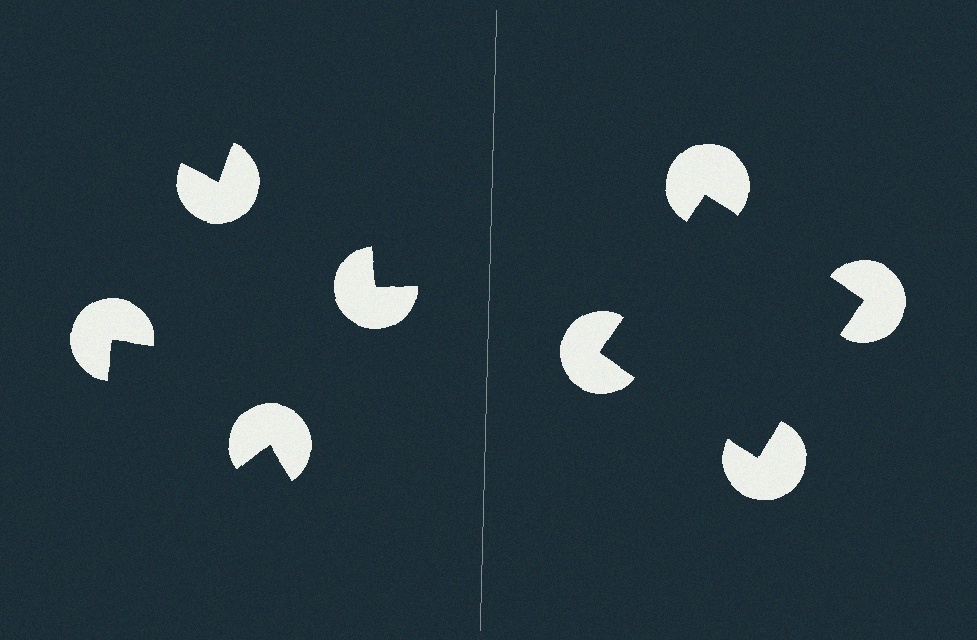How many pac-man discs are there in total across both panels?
8 — 4 on each side.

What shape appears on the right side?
An illusory square.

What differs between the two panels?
The pac-man discs are positioned identically on both sides; only the wedge orientations differ. On the right they align to a square; on the left they are misaligned.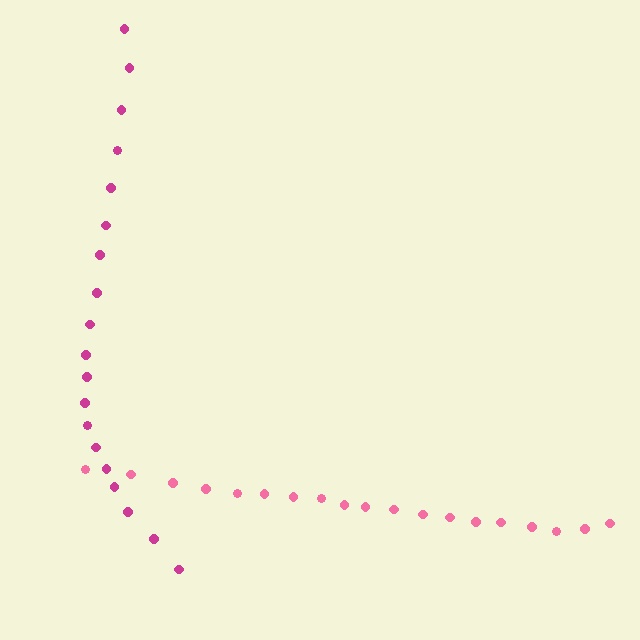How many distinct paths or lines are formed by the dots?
There are 2 distinct paths.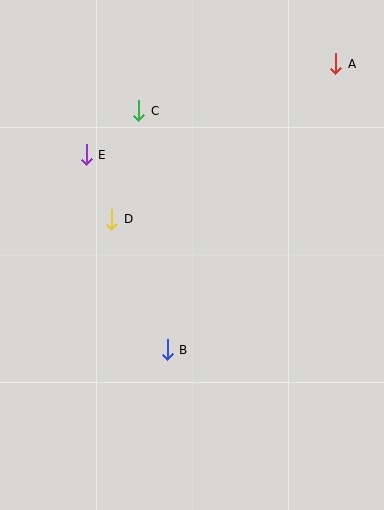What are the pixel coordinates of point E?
Point E is at (86, 155).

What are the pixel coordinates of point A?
Point A is at (336, 64).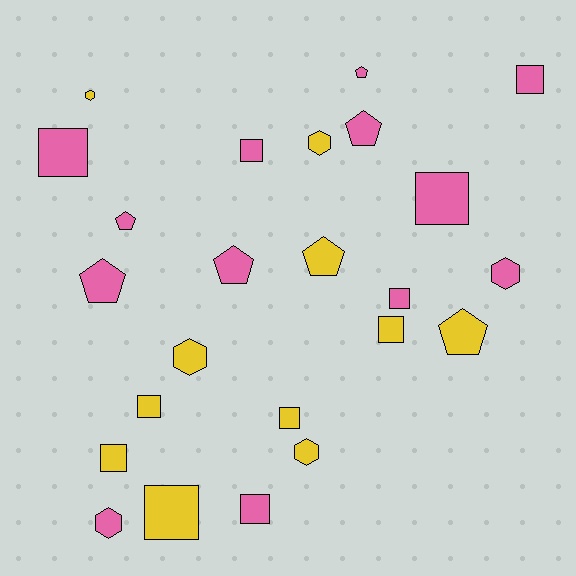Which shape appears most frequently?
Square, with 11 objects.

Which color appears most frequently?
Pink, with 13 objects.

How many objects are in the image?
There are 24 objects.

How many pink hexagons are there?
There are 2 pink hexagons.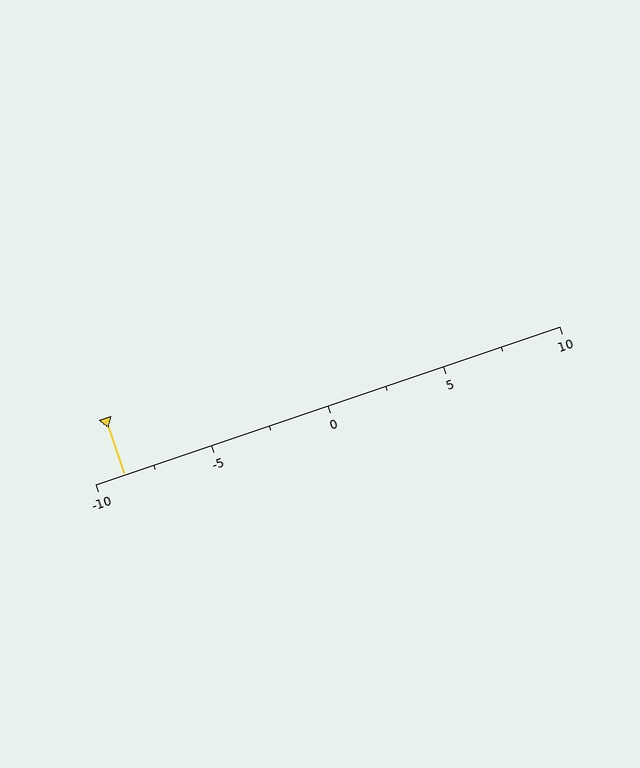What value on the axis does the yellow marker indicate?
The marker indicates approximately -8.8.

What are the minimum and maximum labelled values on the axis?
The axis runs from -10 to 10.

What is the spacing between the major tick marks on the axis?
The major ticks are spaced 5 apart.